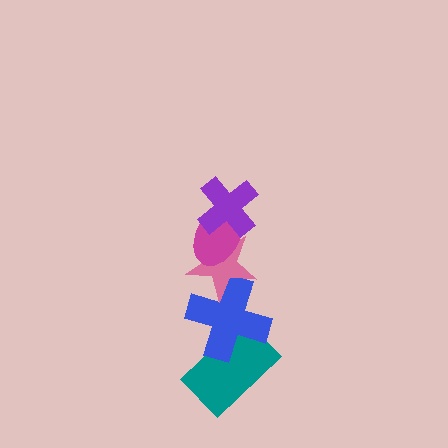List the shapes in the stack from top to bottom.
From top to bottom: the purple cross, the magenta ellipse, the pink star, the blue cross, the teal rectangle.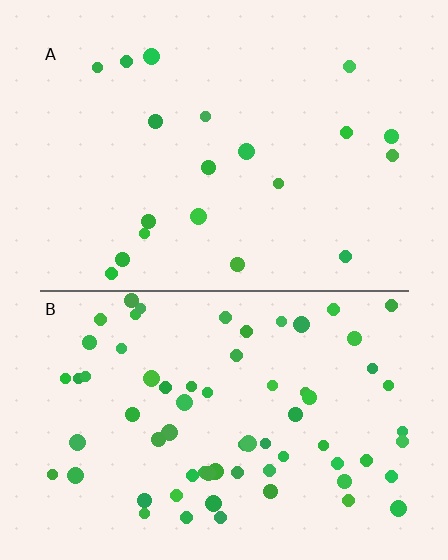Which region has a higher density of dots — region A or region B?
B (the bottom).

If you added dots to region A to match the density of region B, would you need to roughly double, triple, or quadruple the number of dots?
Approximately triple.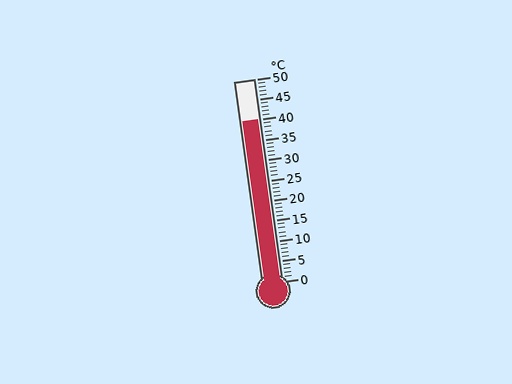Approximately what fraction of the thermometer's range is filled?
The thermometer is filled to approximately 80% of its range.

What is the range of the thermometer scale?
The thermometer scale ranges from 0°C to 50°C.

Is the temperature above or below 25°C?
The temperature is above 25°C.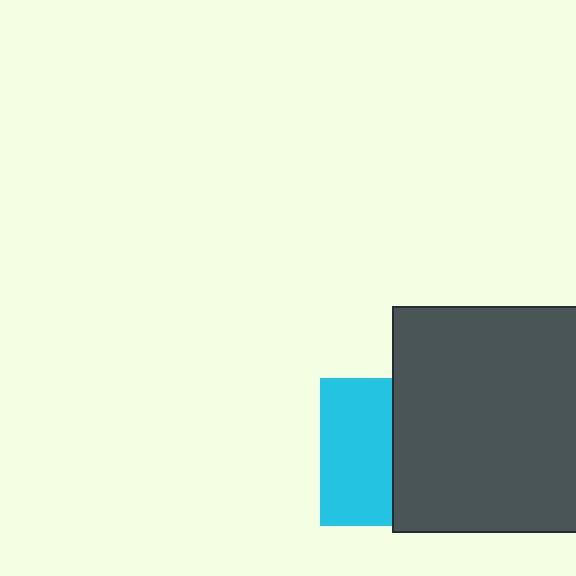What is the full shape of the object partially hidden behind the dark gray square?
The partially hidden object is a cyan square.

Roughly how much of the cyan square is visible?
About half of it is visible (roughly 49%).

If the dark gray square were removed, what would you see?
You would see the complete cyan square.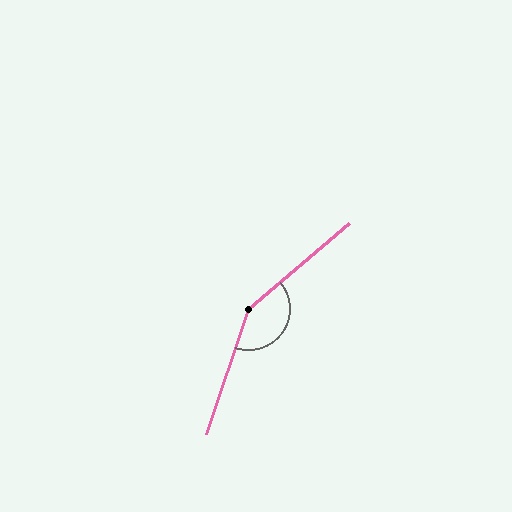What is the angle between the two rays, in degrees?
Approximately 148 degrees.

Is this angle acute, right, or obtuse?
It is obtuse.